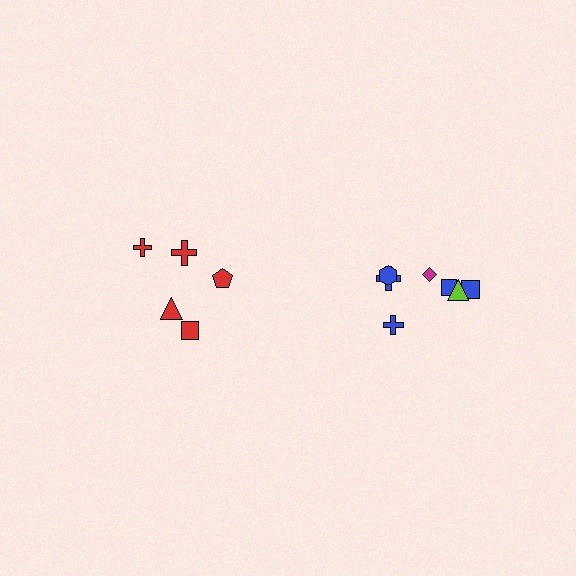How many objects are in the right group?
There are 7 objects.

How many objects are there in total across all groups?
There are 12 objects.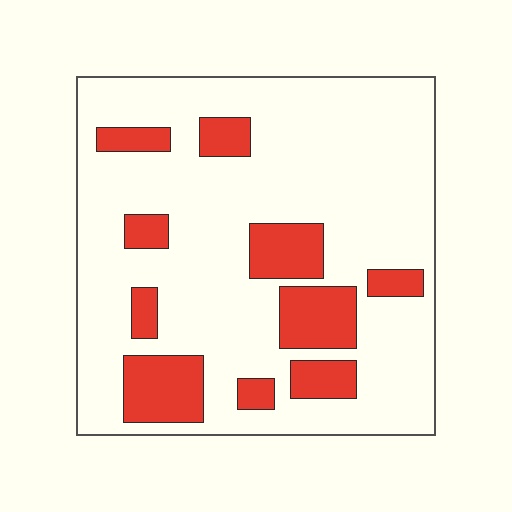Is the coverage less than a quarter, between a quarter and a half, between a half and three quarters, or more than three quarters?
Less than a quarter.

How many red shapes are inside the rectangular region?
10.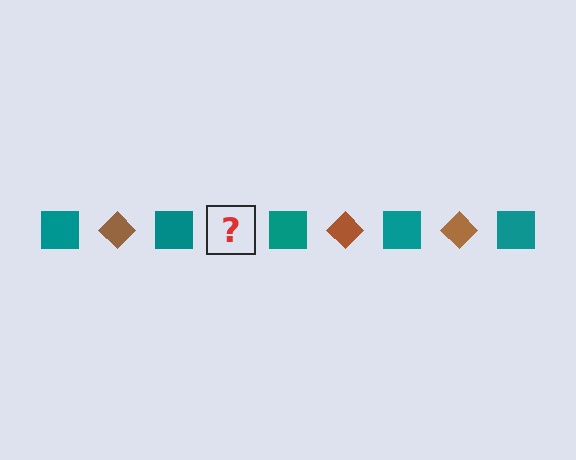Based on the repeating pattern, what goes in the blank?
The blank should be a brown diamond.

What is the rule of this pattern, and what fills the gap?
The rule is that the pattern alternates between teal square and brown diamond. The gap should be filled with a brown diamond.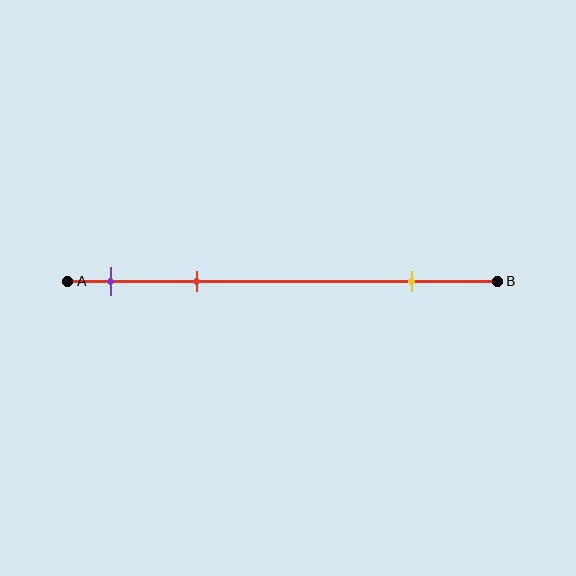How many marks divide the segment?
There are 3 marks dividing the segment.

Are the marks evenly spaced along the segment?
No, the marks are not evenly spaced.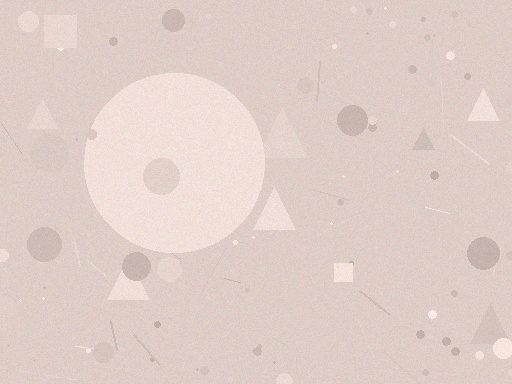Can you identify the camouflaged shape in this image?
The camouflaged shape is a circle.